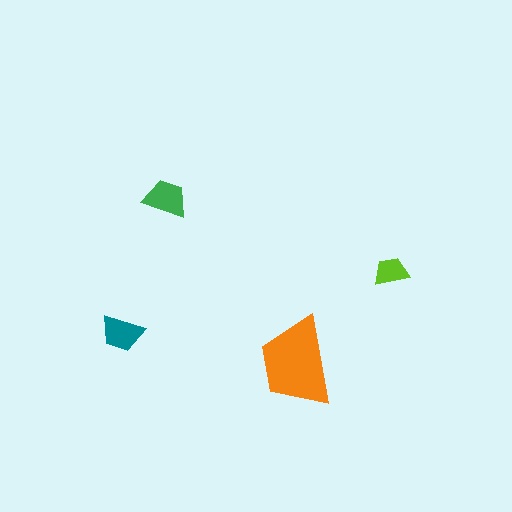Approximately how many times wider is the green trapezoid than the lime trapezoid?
About 1.5 times wider.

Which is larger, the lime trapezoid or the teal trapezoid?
The teal one.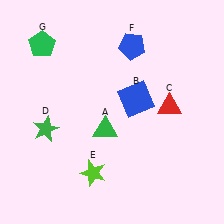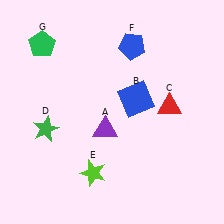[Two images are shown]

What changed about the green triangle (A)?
In Image 1, A is green. In Image 2, it changed to purple.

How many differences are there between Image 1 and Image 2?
There is 1 difference between the two images.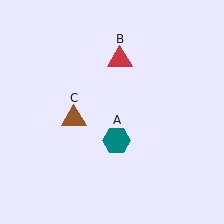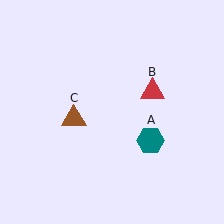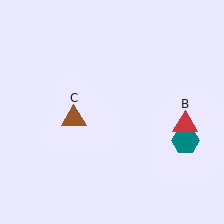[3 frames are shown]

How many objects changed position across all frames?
2 objects changed position: teal hexagon (object A), red triangle (object B).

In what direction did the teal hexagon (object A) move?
The teal hexagon (object A) moved right.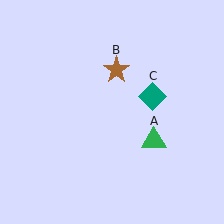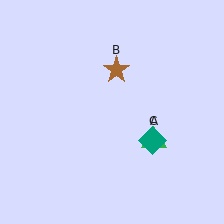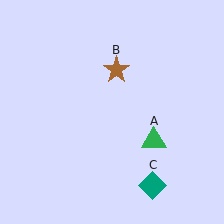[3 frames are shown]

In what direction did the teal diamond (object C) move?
The teal diamond (object C) moved down.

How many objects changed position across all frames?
1 object changed position: teal diamond (object C).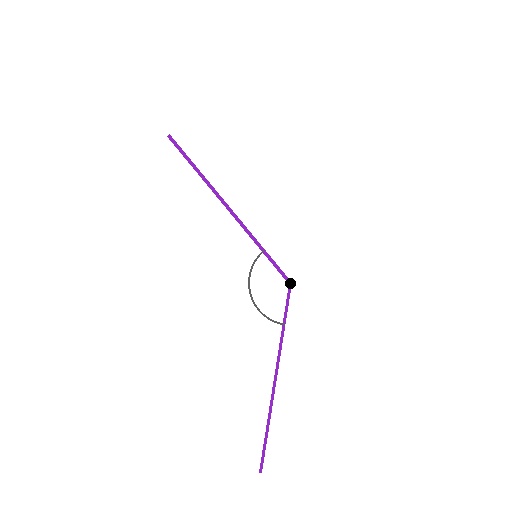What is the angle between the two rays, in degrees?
Approximately 131 degrees.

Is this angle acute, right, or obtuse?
It is obtuse.